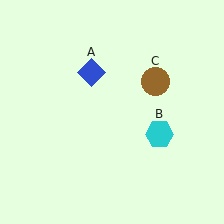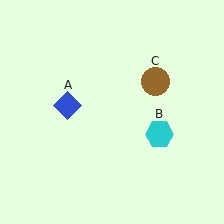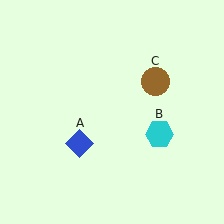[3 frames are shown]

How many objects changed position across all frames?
1 object changed position: blue diamond (object A).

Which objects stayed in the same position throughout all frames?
Cyan hexagon (object B) and brown circle (object C) remained stationary.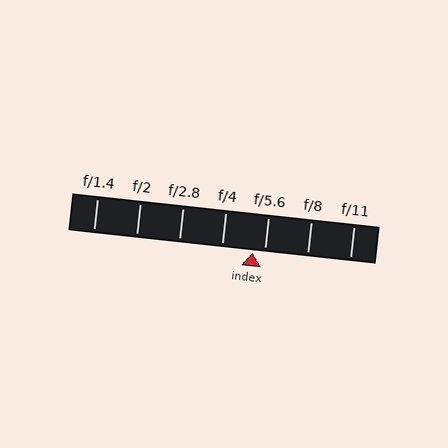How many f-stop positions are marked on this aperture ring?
There are 7 f-stop positions marked.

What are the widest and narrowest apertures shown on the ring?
The widest aperture shown is f/1.4 and the narrowest is f/11.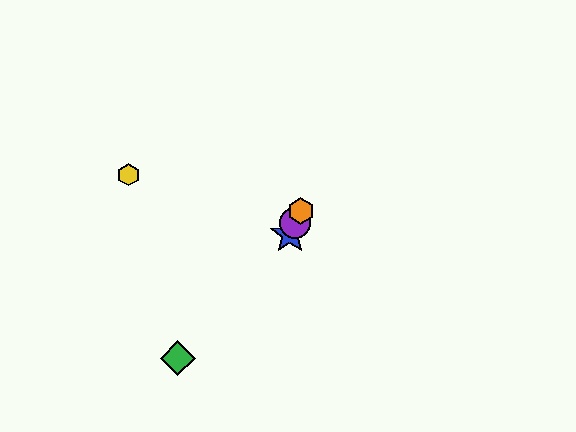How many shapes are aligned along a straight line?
4 shapes (the red circle, the blue star, the purple circle, the orange hexagon) are aligned along a straight line.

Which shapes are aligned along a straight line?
The red circle, the blue star, the purple circle, the orange hexagon are aligned along a straight line.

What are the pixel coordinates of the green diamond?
The green diamond is at (178, 358).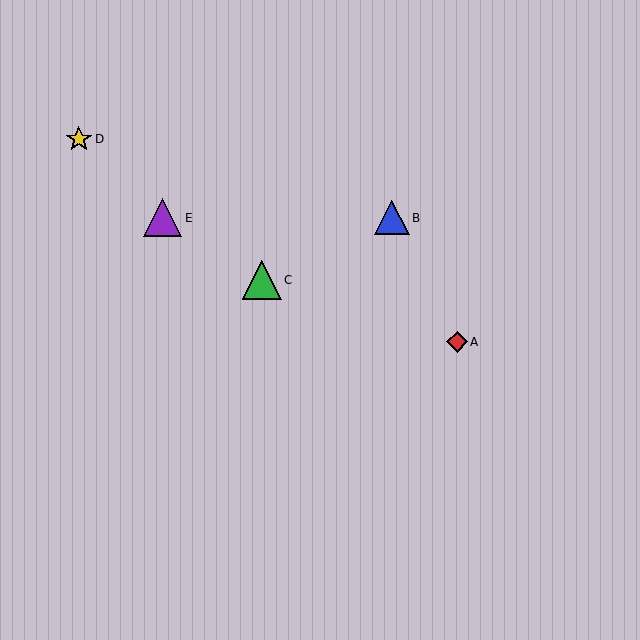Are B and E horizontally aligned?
Yes, both are at y≈218.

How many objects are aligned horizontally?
2 objects (B, E) are aligned horizontally.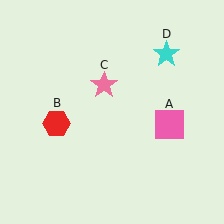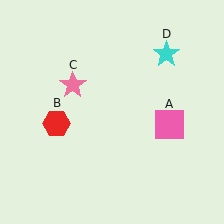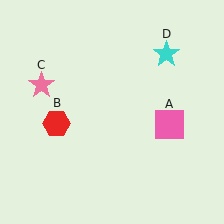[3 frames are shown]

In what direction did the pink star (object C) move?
The pink star (object C) moved left.